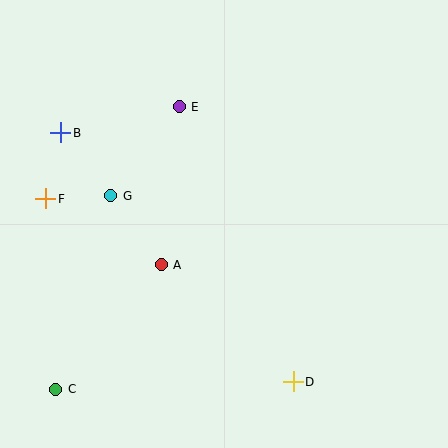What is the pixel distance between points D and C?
The distance between D and C is 237 pixels.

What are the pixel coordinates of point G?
Point G is at (111, 196).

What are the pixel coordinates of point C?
Point C is at (56, 389).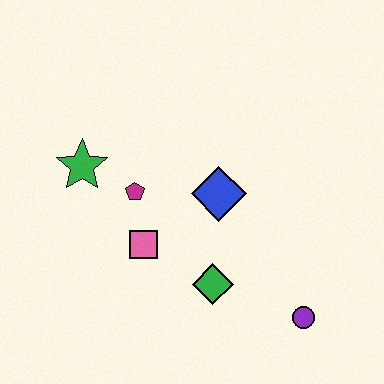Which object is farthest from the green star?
The purple circle is farthest from the green star.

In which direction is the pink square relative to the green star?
The pink square is below the green star.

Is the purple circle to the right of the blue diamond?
Yes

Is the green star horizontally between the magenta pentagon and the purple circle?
No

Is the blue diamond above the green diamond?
Yes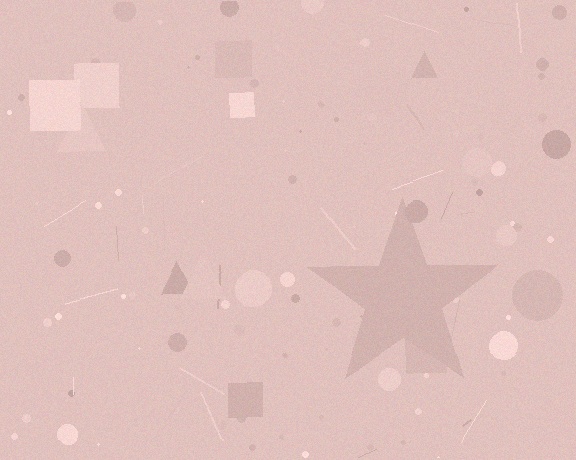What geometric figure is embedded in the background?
A star is embedded in the background.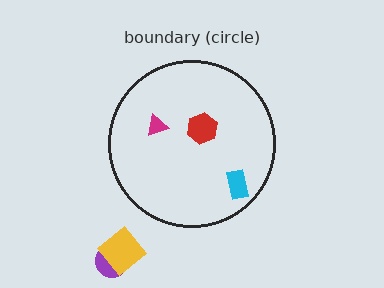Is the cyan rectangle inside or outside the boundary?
Inside.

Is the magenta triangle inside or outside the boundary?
Inside.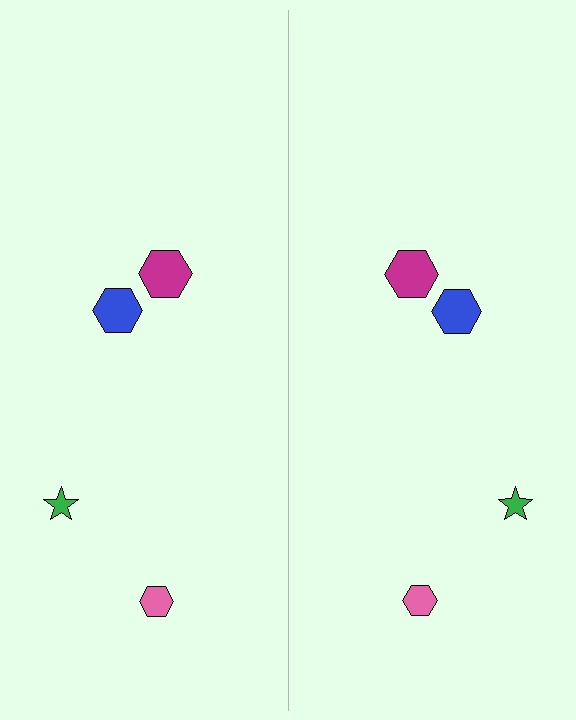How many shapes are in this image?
There are 8 shapes in this image.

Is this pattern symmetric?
Yes, this pattern has bilateral (reflection) symmetry.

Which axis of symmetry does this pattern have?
The pattern has a vertical axis of symmetry running through the center of the image.